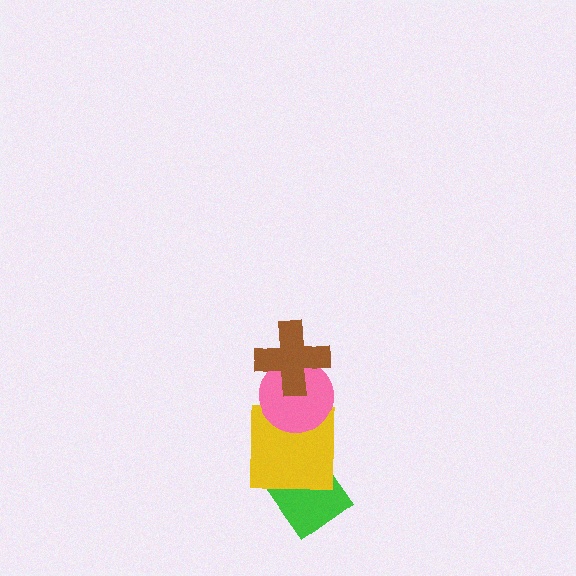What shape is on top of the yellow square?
The pink circle is on top of the yellow square.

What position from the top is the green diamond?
The green diamond is 4th from the top.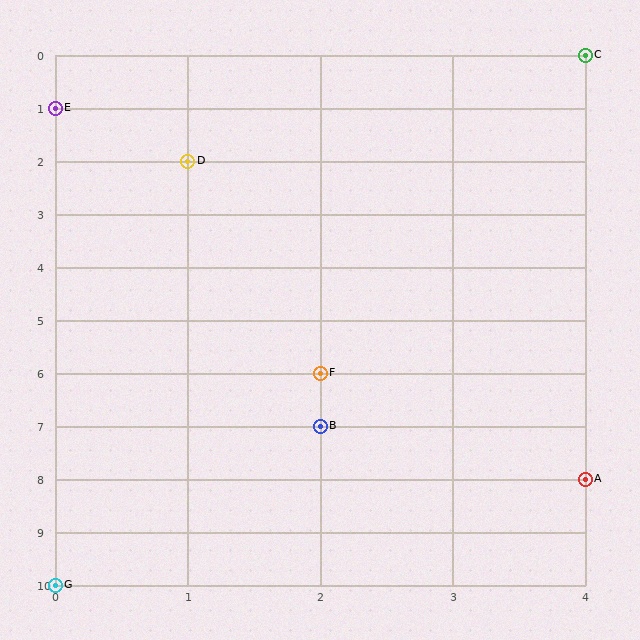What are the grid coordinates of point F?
Point F is at grid coordinates (2, 6).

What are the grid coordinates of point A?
Point A is at grid coordinates (4, 8).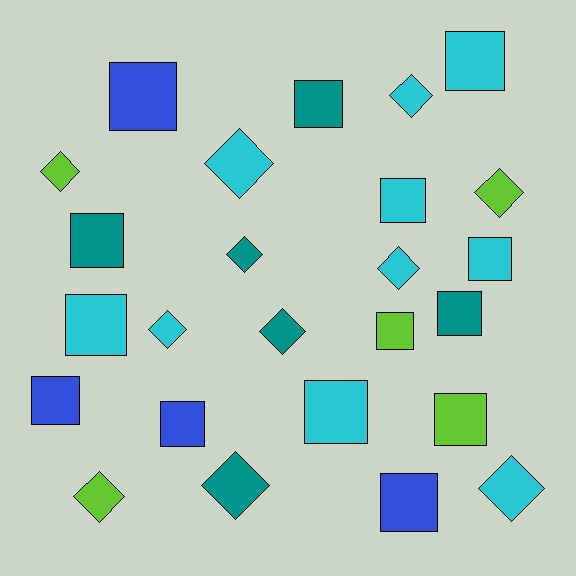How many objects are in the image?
There are 25 objects.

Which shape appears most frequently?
Square, with 14 objects.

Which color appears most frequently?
Cyan, with 10 objects.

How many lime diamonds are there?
There are 3 lime diamonds.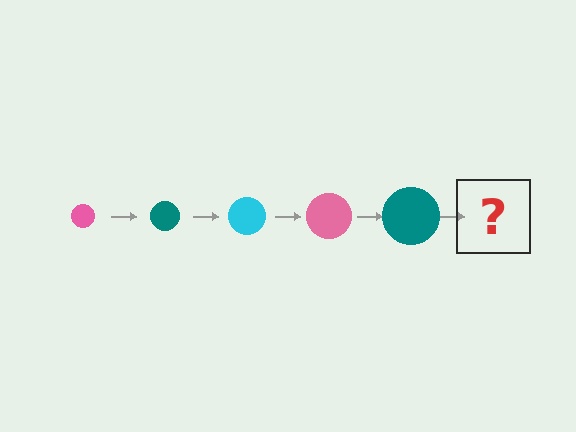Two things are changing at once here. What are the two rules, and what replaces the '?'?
The two rules are that the circle grows larger each step and the color cycles through pink, teal, and cyan. The '?' should be a cyan circle, larger than the previous one.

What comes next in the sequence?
The next element should be a cyan circle, larger than the previous one.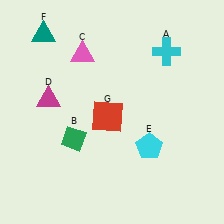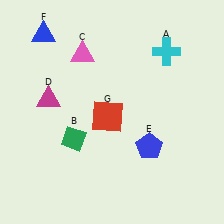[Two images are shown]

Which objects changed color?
E changed from cyan to blue. F changed from teal to blue.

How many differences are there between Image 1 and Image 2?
There are 2 differences between the two images.